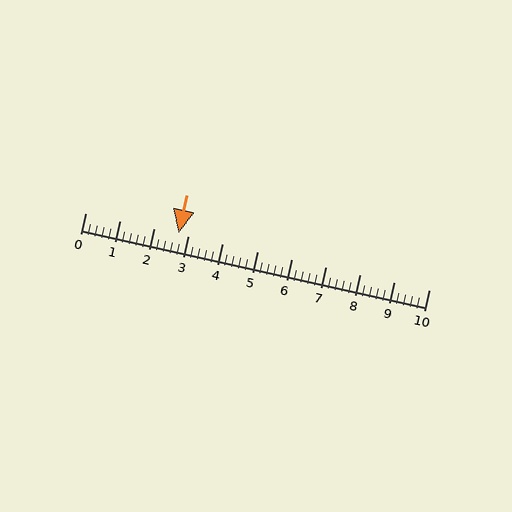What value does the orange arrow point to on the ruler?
The orange arrow points to approximately 2.7.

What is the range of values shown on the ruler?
The ruler shows values from 0 to 10.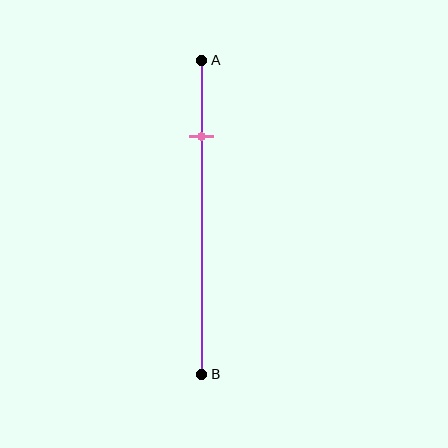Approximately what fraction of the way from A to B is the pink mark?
The pink mark is approximately 25% of the way from A to B.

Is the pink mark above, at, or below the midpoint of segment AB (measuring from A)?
The pink mark is above the midpoint of segment AB.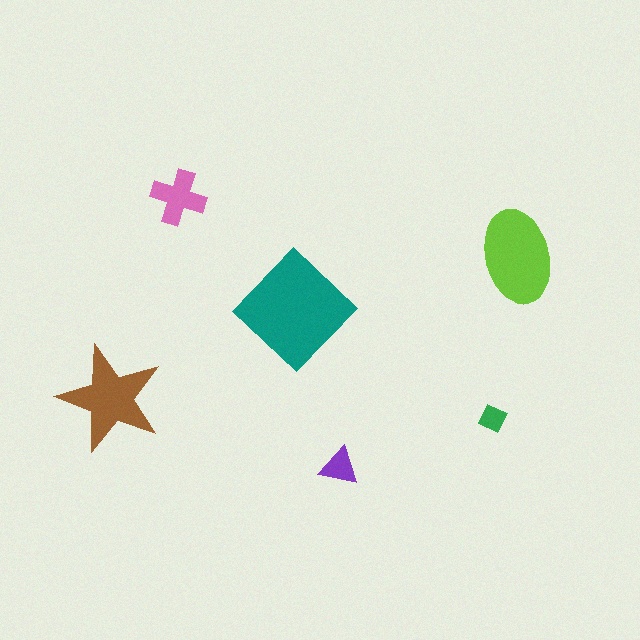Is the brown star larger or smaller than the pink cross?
Larger.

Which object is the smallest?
The green diamond.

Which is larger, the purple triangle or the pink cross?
The pink cross.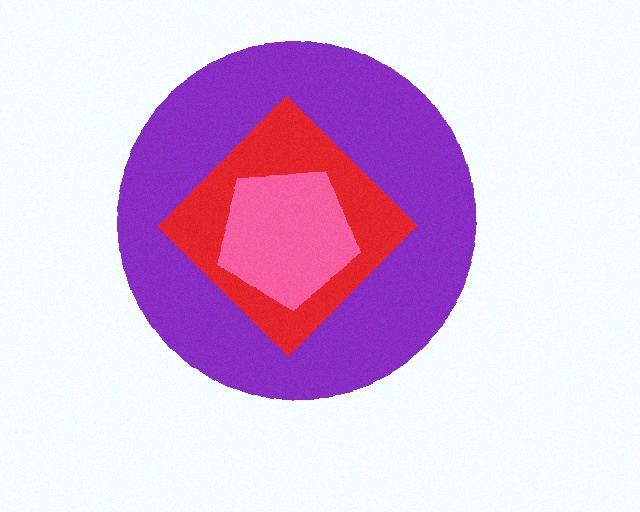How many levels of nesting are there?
3.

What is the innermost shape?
The pink pentagon.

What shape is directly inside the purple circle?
The red diamond.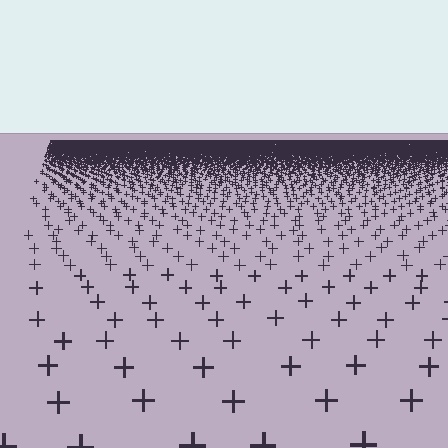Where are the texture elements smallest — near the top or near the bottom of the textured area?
Near the top.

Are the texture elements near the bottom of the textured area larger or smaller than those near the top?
Larger. Near the bottom, elements are closer to the viewer and appear at a bigger on-screen size.